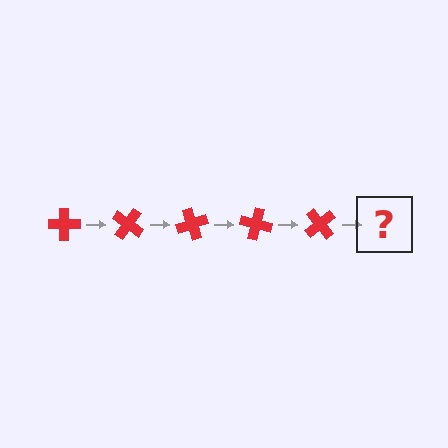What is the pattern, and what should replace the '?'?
The pattern is that the cross rotates 35 degrees each step. The '?' should be a red cross rotated 175 degrees.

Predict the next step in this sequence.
The next step is a red cross rotated 175 degrees.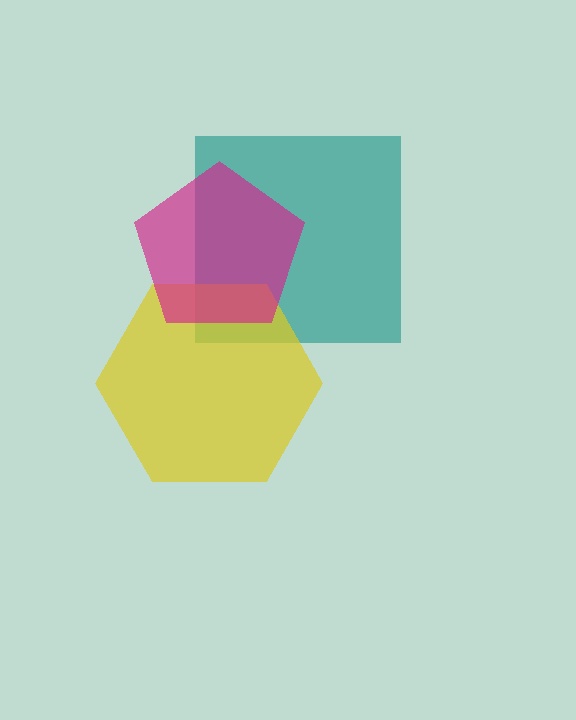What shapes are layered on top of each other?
The layered shapes are: a teal square, a yellow hexagon, a magenta pentagon.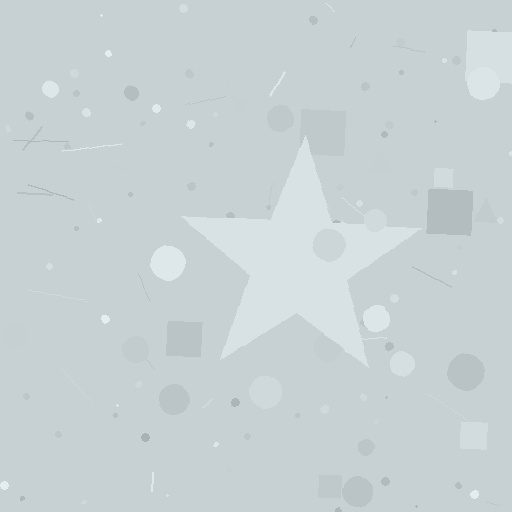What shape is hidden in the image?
A star is hidden in the image.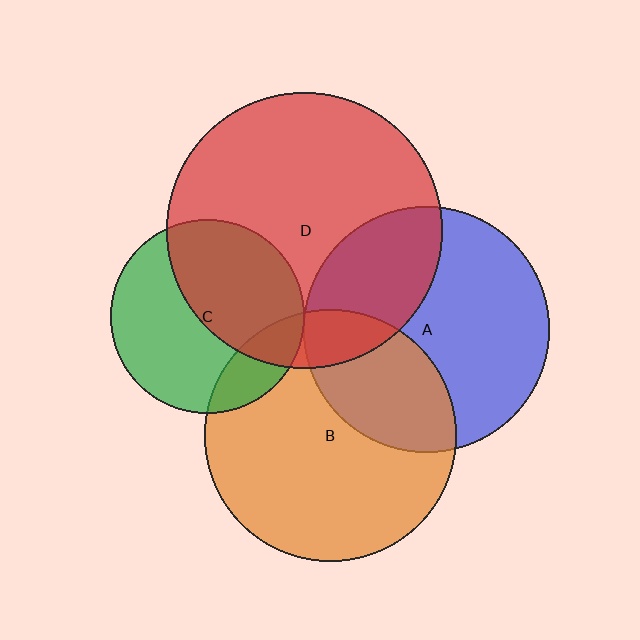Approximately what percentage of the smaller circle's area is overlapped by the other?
Approximately 15%.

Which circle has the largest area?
Circle D (red).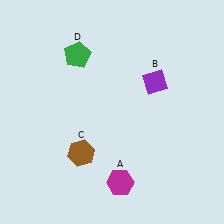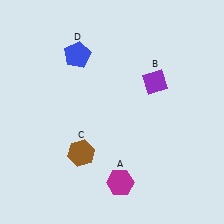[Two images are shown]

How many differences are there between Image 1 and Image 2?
There is 1 difference between the two images.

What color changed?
The pentagon (D) changed from green in Image 1 to blue in Image 2.